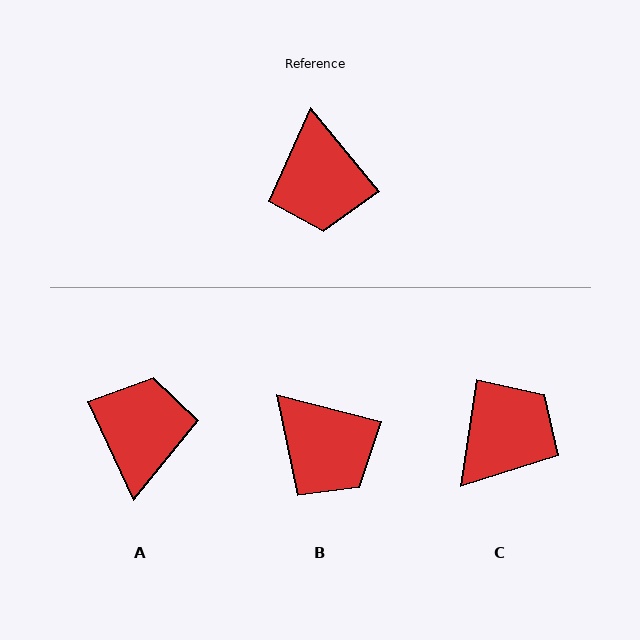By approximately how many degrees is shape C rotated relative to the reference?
Approximately 132 degrees counter-clockwise.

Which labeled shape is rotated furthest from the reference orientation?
A, about 165 degrees away.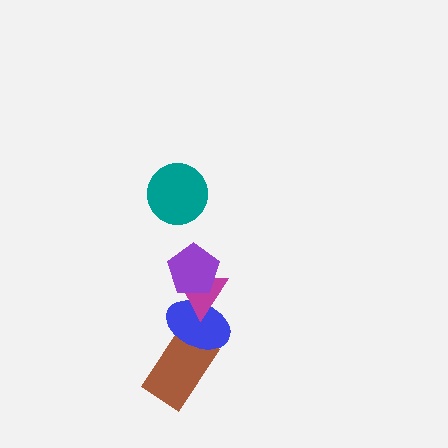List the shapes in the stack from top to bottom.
From top to bottom: the teal circle, the purple pentagon, the magenta triangle, the blue ellipse, the brown rectangle.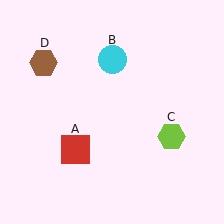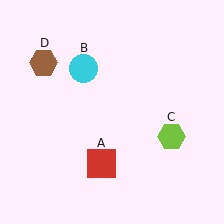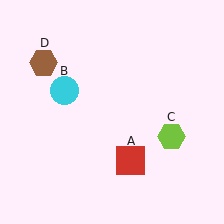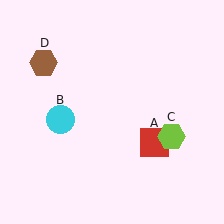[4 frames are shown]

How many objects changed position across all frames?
2 objects changed position: red square (object A), cyan circle (object B).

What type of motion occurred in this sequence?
The red square (object A), cyan circle (object B) rotated counterclockwise around the center of the scene.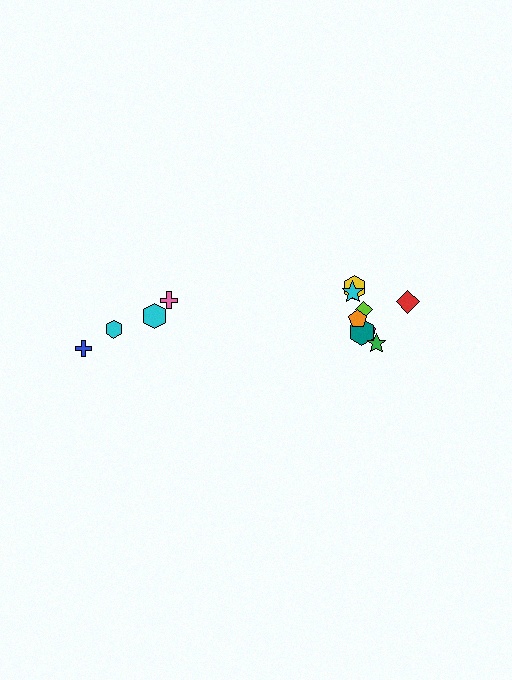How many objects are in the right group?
There are 8 objects.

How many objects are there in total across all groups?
There are 12 objects.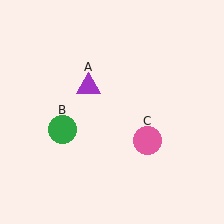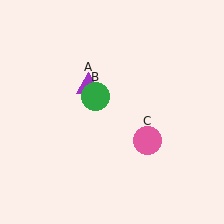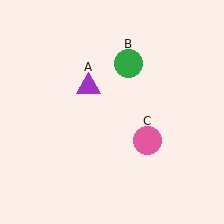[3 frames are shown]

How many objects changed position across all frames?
1 object changed position: green circle (object B).